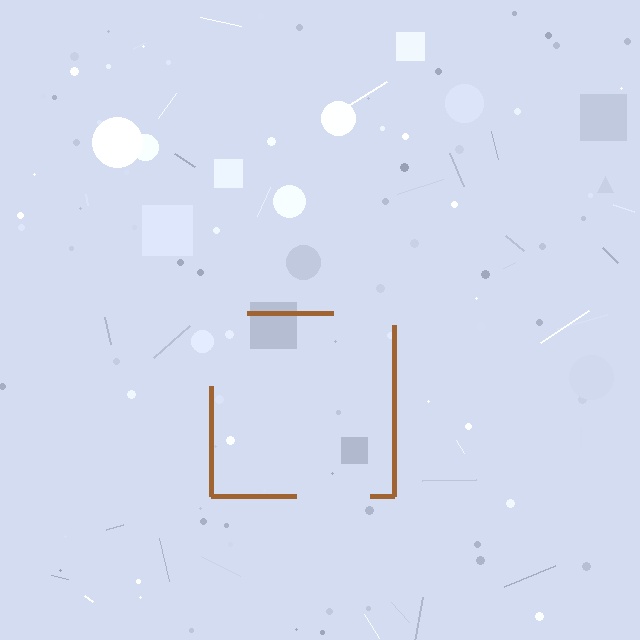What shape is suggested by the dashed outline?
The dashed outline suggests a square.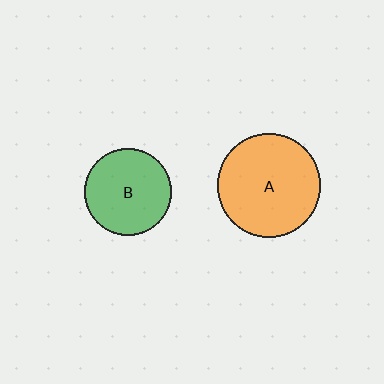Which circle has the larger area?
Circle A (orange).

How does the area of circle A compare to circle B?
Approximately 1.4 times.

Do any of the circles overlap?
No, none of the circles overlap.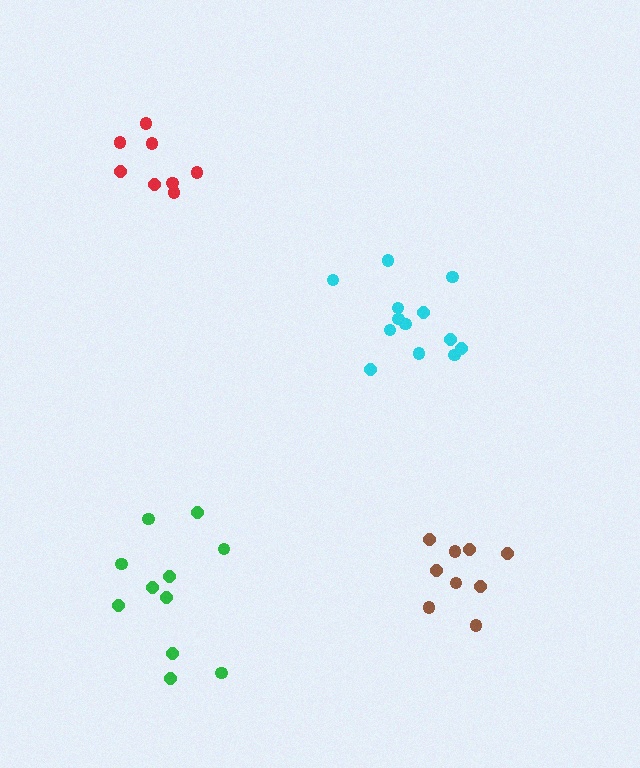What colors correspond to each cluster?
The clusters are colored: cyan, brown, red, green.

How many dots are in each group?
Group 1: 13 dots, Group 2: 9 dots, Group 3: 8 dots, Group 4: 11 dots (41 total).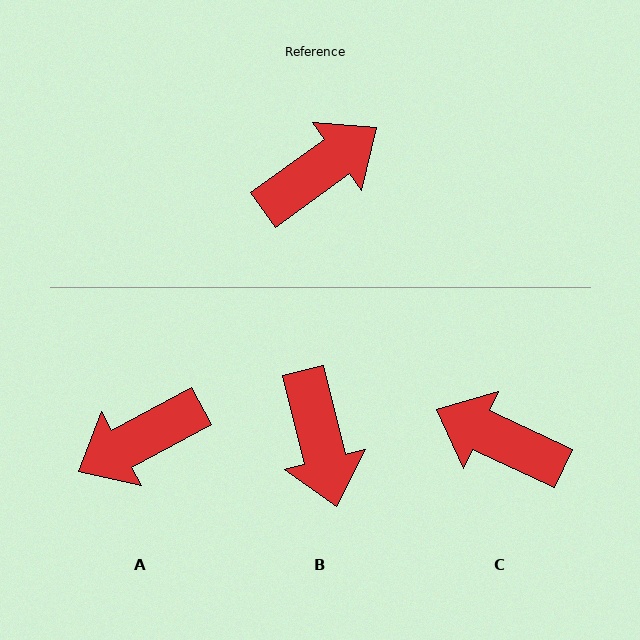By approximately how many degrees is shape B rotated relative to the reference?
Approximately 112 degrees clockwise.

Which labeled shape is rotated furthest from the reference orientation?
A, about 172 degrees away.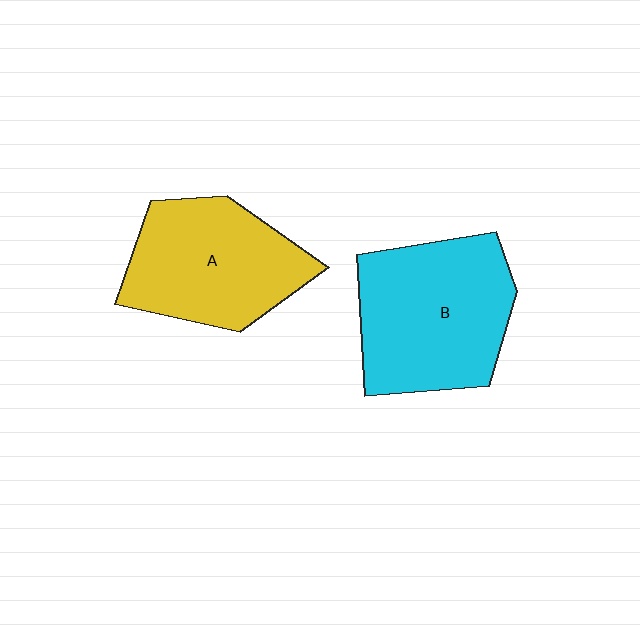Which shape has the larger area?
Shape B (cyan).